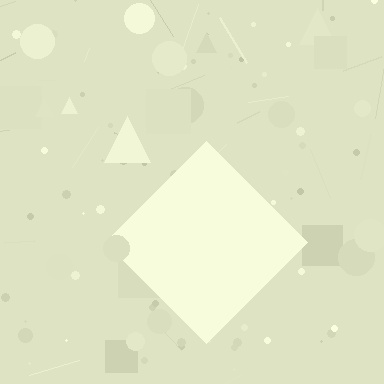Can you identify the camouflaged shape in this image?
The camouflaged shape is a diamond.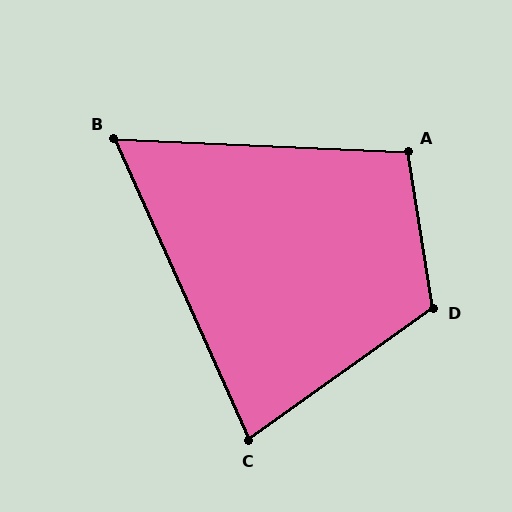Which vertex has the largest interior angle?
D, at approximately 117 degrees.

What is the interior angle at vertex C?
Approximately 78 degrees (acute).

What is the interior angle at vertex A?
Approximately 102 degrees (obtuse).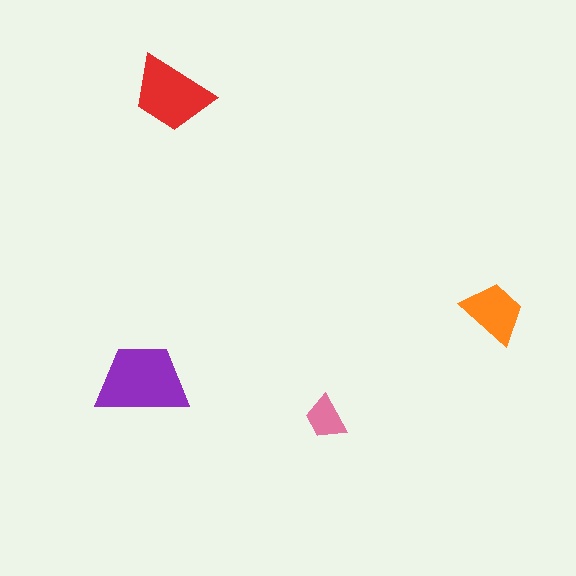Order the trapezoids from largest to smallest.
the purple one, the red one, the orange one, the pink one.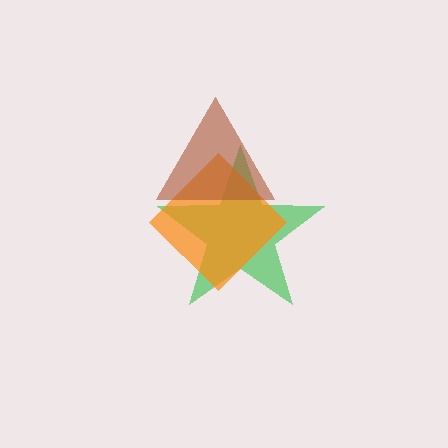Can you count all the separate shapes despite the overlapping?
Yes, there are 3 separate shapes.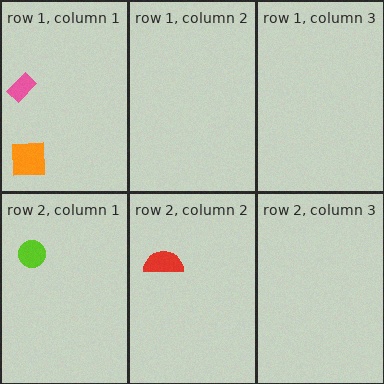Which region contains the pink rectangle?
The row 1, column 1 region.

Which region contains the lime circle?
The row 2, column 1 region.